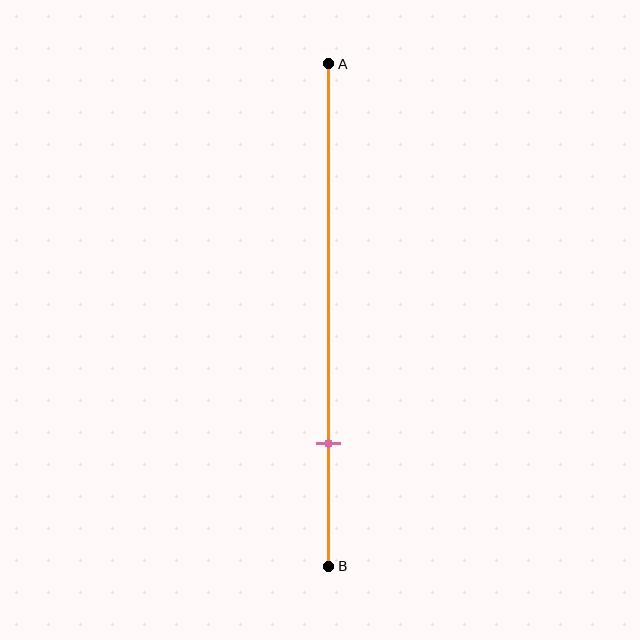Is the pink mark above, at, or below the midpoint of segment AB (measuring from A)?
The pink mark is below the midpoint of segment AB.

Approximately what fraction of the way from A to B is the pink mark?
The pink mark is approximately 75% of the way from A to B.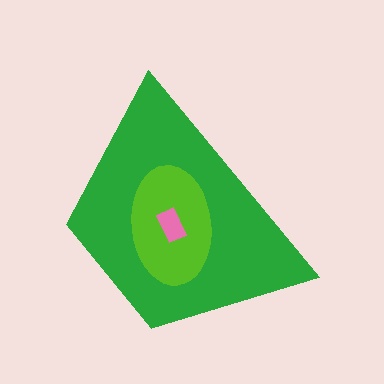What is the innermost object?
The pink rectangle.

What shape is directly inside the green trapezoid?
The lime ellipse.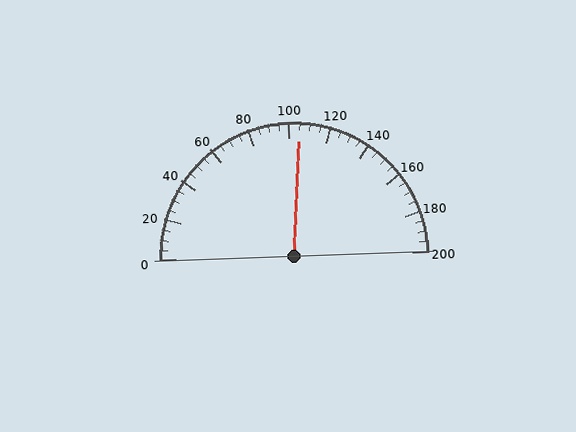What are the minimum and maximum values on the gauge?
The gauge ranges from 0 to 200.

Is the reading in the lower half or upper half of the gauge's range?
The reading is in the upper half of the range (0 to 200).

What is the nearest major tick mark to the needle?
The nearest major tick mark is 100.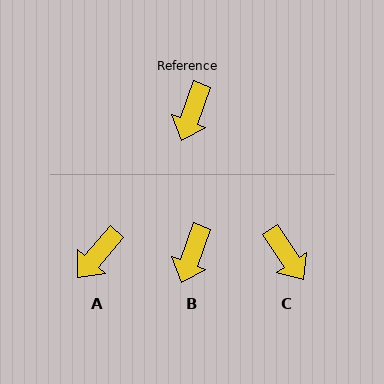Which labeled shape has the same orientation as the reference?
B.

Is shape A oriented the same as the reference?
No, it is off by about 20 degrees.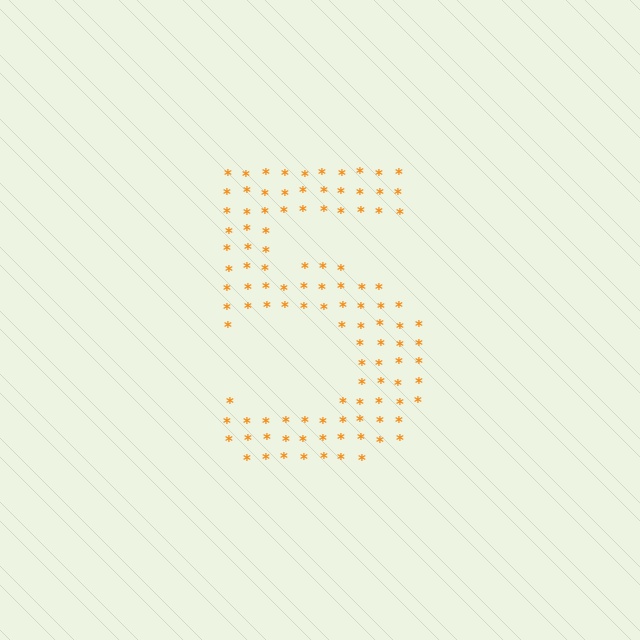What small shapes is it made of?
It is made of small asterisks.